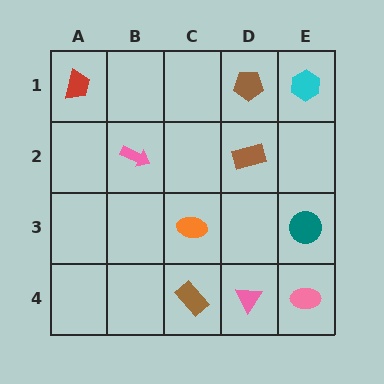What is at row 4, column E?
A pink ellipse.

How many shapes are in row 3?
2 shapes.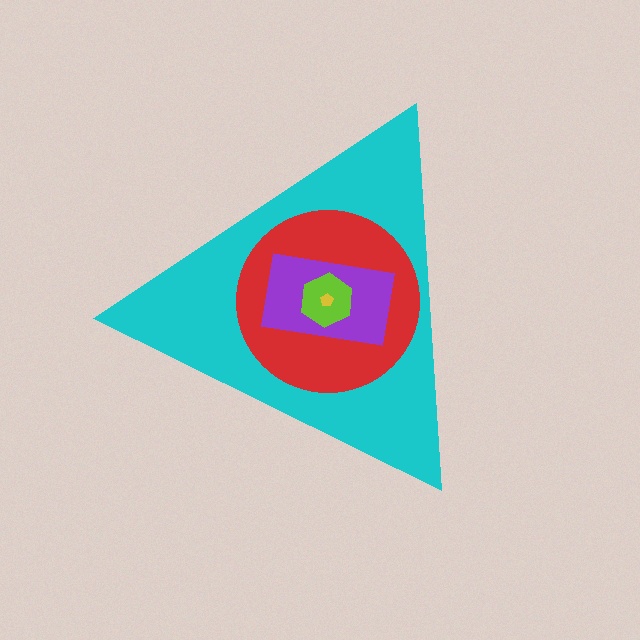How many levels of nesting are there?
5.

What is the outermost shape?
The cyan triangle.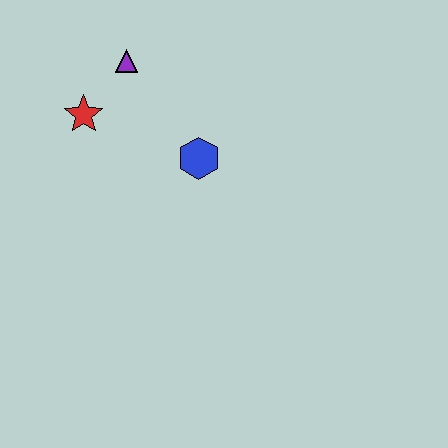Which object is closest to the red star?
The purple triangle is closest to the red star.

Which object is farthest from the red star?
The blue hexagon is farthest from the red star.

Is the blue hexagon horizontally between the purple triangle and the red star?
No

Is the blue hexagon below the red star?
Yes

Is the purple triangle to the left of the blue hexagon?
Yes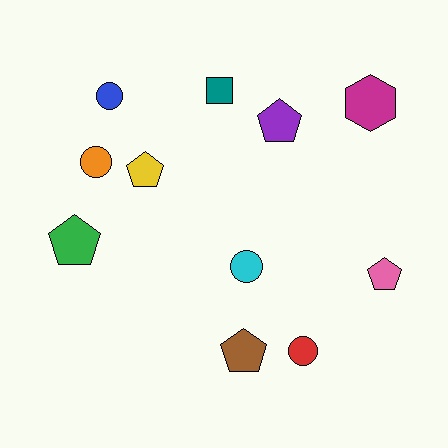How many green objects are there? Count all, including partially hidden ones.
There is 1 green object.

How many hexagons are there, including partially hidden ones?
There is 1 hexagon.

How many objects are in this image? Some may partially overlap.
There are 11 objects.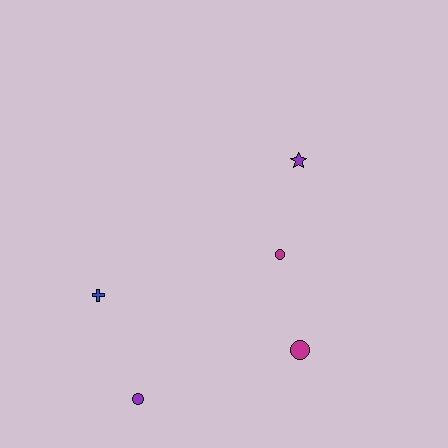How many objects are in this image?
There are 5 objects.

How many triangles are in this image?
There are no triangles.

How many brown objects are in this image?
There are no brown objects.